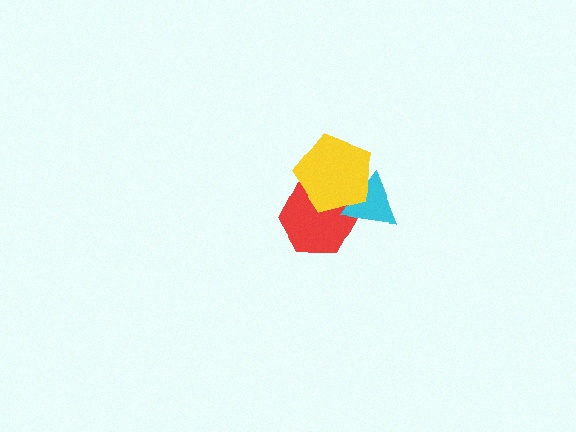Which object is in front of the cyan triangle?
The yellow pentagon is in front of the cyan triangle.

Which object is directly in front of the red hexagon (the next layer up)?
The cyan triangle is directly in front of the red hexagon.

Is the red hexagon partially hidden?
Yes, it is partially covered by another shape.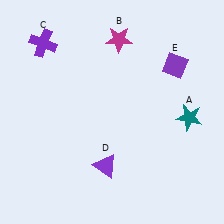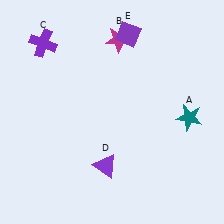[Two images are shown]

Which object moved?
The purple diamond (E) moved left.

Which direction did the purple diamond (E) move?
The purple diamond (E) moved left.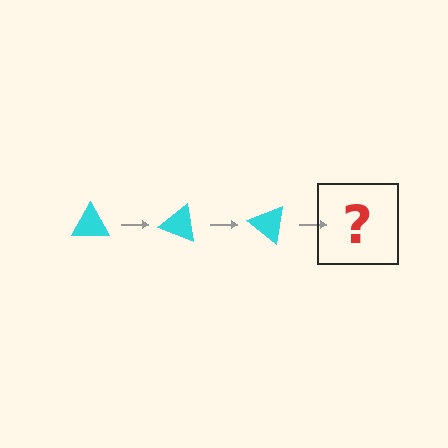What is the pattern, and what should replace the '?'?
The pattern is that the triangle rotates 20 degrees each step. The '?' should be a cyan triangle rotated 60 degrees.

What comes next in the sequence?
The next element should be a cyan triangle rotated 60 degrees.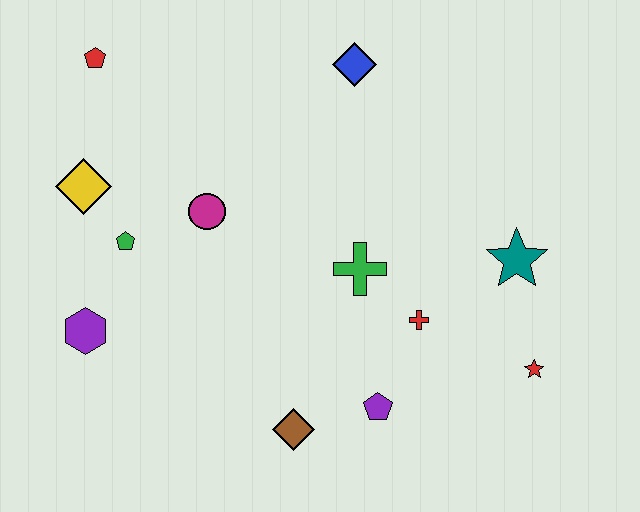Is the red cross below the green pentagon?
Yes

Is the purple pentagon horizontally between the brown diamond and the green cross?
No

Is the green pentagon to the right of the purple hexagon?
Yes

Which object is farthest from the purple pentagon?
The red pentagon is farthest from the purple pentagon.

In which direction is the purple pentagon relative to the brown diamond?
The purple pentagon is to the right of the brown diamond.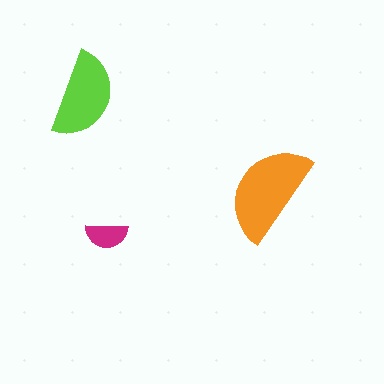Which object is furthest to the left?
The lime semicircle is leftmost.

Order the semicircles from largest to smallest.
the orange one, the lime one, the magenta one.